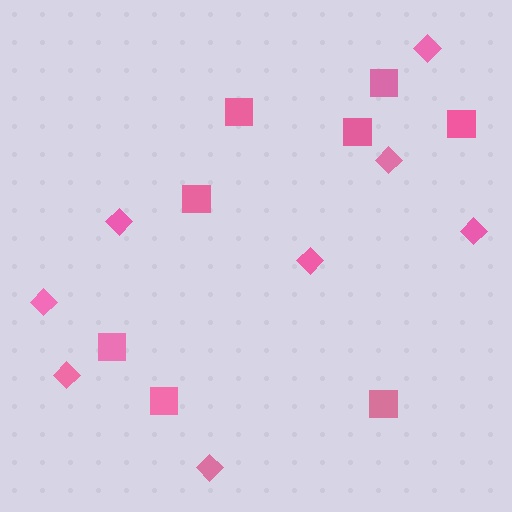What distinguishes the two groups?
There are 2 groups: one group of diamonds (8) and one group of squares (8).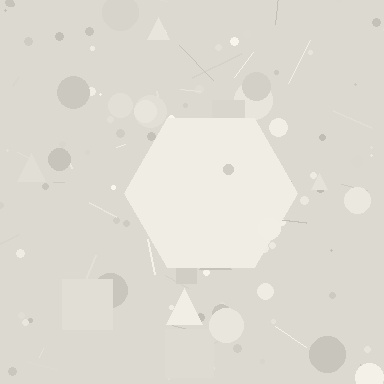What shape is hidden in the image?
A hexagon is hidden in the image.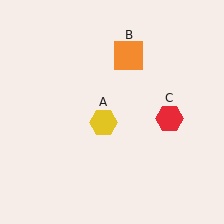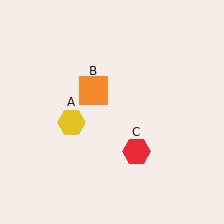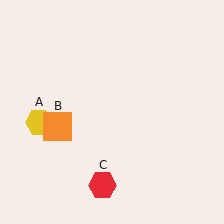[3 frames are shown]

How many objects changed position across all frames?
3 objects changed position: yellow hexagon (object A), orange square (object B), red hexagon (object C).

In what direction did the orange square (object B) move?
The orange square (object B) moved down and to the left.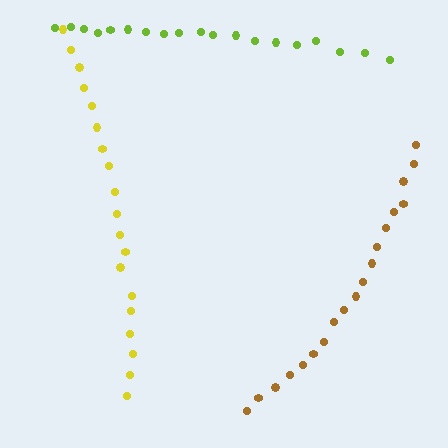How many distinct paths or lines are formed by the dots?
There are 3 distinct paths.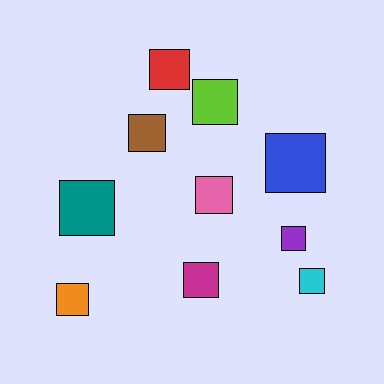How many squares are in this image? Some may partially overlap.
There are 10 squares.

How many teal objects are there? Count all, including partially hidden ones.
There is 1 teal object.